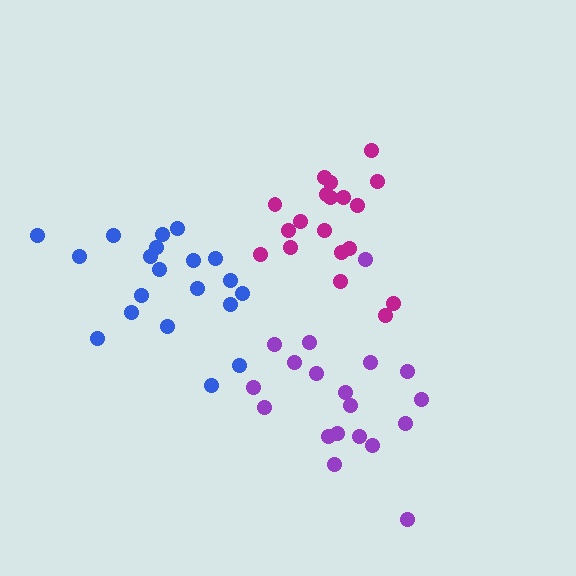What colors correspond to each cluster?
The clusters are colored: blue, magenta, purple.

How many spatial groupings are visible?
There are 3 spatial groupings.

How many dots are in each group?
Group 1: 20 dots, Group 2: 19 dots, Group 3: 19 dots (58 total).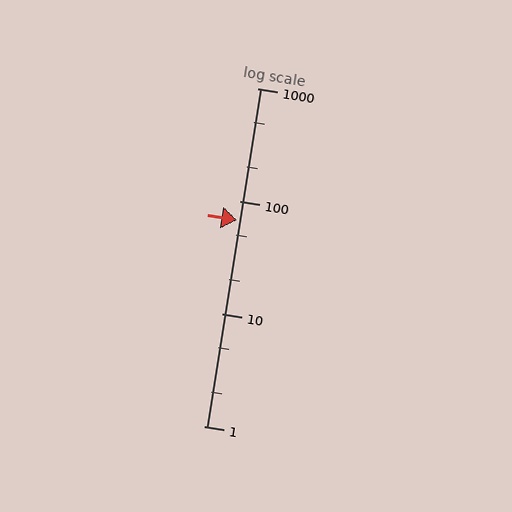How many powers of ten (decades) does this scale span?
The scale spans 3 decades, from 1 to 1000.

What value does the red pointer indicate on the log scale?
The pointer indicates approximately 68.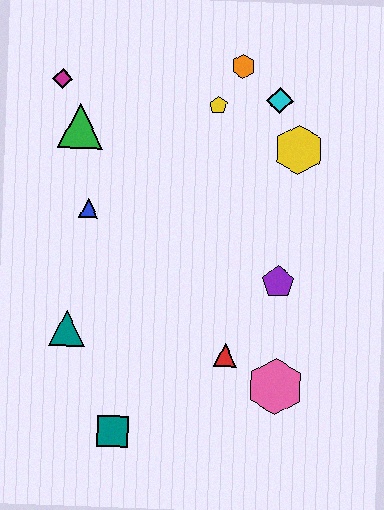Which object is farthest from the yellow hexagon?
The teal square is farthest from the yellow hexagon.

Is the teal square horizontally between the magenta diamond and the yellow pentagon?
Yes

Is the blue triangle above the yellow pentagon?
No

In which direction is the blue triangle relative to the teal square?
The blue triangle is above the teal square.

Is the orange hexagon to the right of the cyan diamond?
No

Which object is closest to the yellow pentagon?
The orange hexagon is closest to the yellow pentagon.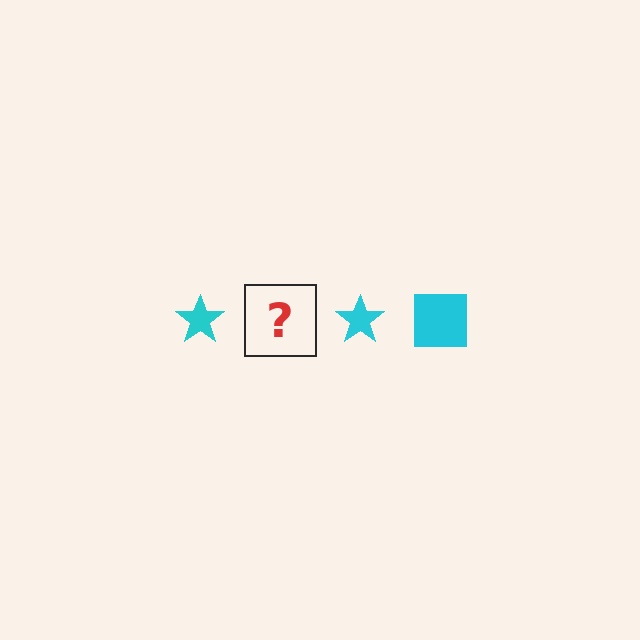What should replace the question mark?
The question mark should be replaced with a cyan square.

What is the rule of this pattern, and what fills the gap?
The rule is that the pattern cycles through star, square shapes in cyan. The gap should be filled with a cyan square.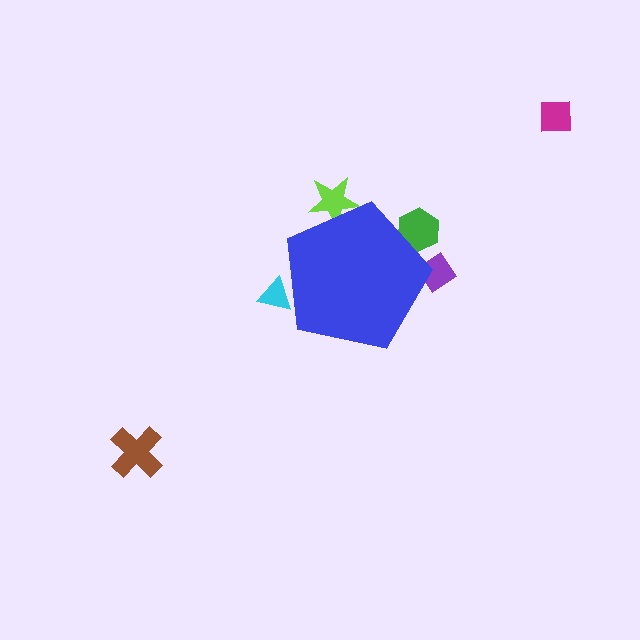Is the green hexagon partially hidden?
Yes, the green hexagon is partially hidden behind the blue pentagon.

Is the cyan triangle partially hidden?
Yes, the cyan triangle is partially hidden behind the blue pentagon.